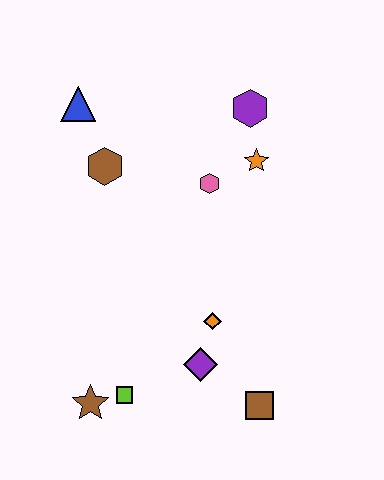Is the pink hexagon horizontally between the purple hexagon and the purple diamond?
Yes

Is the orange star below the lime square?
No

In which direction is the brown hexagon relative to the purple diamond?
The brown hexagon is above the purple diamond.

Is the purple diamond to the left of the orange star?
Yes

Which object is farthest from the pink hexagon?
The brown star is farthest from the pink hexagon.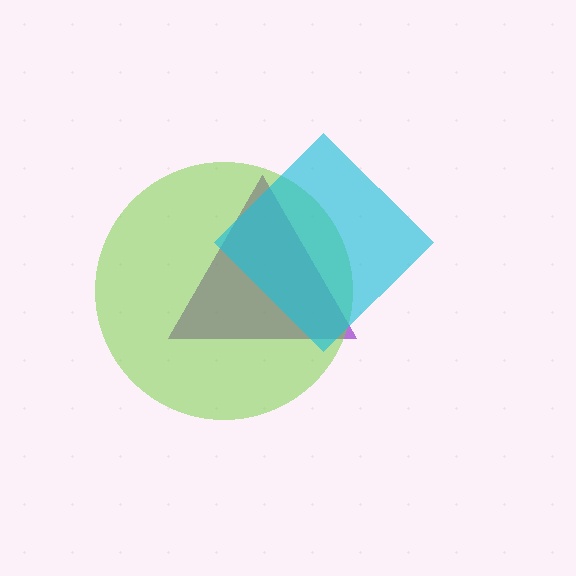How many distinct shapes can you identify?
There are 3 distinct shapes: a purple triangle, a lime circle, a cyan diamond.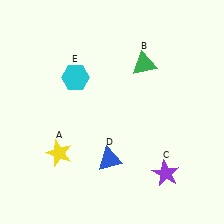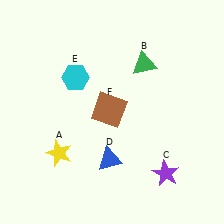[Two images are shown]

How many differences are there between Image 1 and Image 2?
There is 1 difference between the two images.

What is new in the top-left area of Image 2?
A brown square (F) was added in the top-left area of Image 2.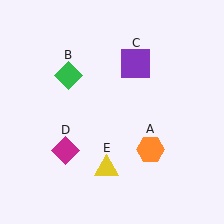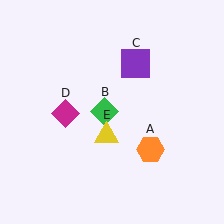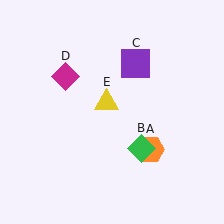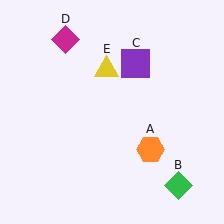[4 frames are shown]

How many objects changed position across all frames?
3 objects changed position: green diamond (object B), magenta diamond (object D), yellow triangle (object E).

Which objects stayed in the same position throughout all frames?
Orange hexagon (object A) and purple square (object C) remained stationary.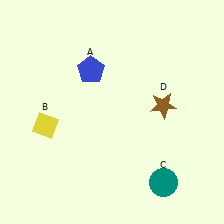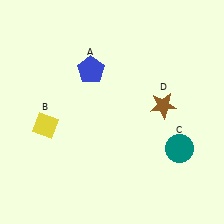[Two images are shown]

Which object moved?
The teal circle (C) moved up.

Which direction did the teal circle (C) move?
The teal circle (C) moved up.